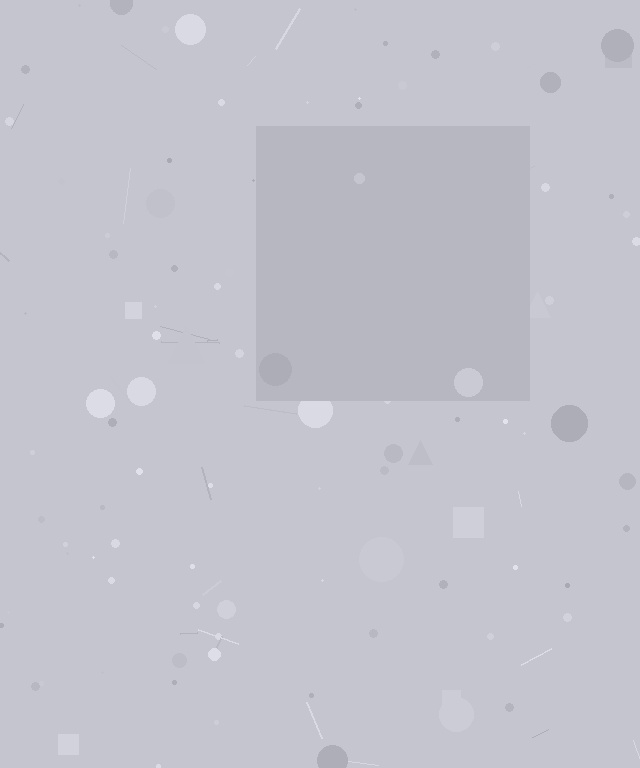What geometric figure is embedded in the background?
A square is embedded in the background.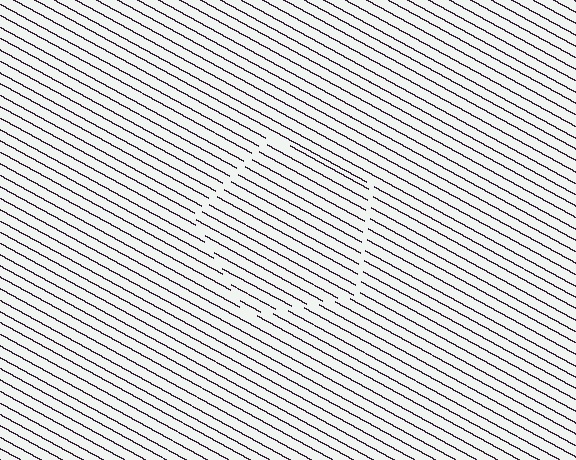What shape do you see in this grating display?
An illusory pentagon. The interior of the shape contains the same grating, shifted by half a period — the contour is defined by the phase discontinuity where line-ends from the inner and outer gratings abut.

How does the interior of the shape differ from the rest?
The interior of the shape contains the same grating, shifted by half a period — the contour is defined by the phase discontinuity where line-ends from the inner and outer gratings abut.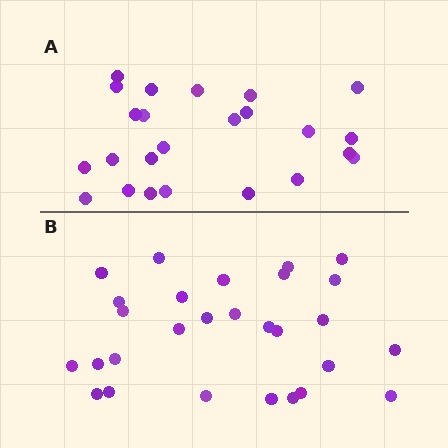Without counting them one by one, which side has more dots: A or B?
Region B (the bottom region) has more dots.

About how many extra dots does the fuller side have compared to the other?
Region B has about 4 more dots than region A.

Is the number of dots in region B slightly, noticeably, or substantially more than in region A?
Region B has only slightly more — the two regions are fairly close. The ratio is roughly 1.2 to 1.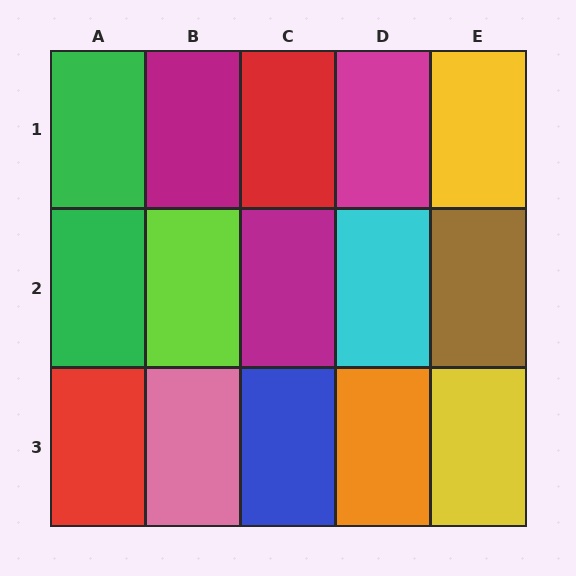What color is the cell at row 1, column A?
Green.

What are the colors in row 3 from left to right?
Red, pink, blue, orange, yellow.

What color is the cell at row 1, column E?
Yellow.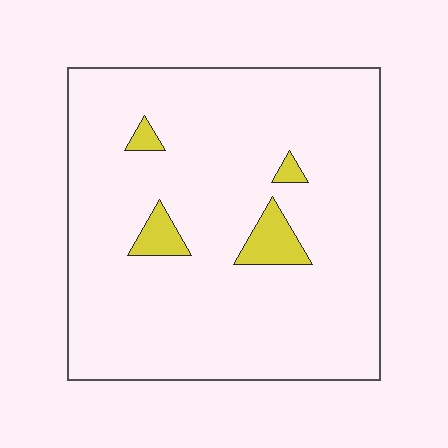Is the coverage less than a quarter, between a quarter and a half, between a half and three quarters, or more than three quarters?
Less than a quarter.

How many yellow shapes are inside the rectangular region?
4.